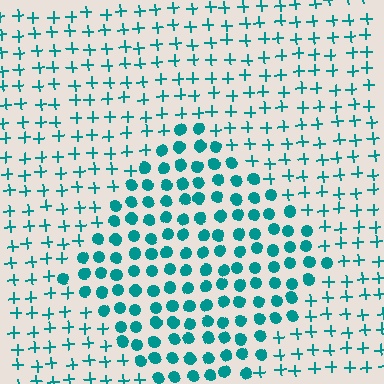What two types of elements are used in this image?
The image uses circles inside the diamond region and plus signs outside it.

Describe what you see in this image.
The image is filled with small teal elements arranged in a uniform grid. A diamond-shaped region contains circles, while the surrounding area contains plus signs. The boundary is defined purely by the change in element shape.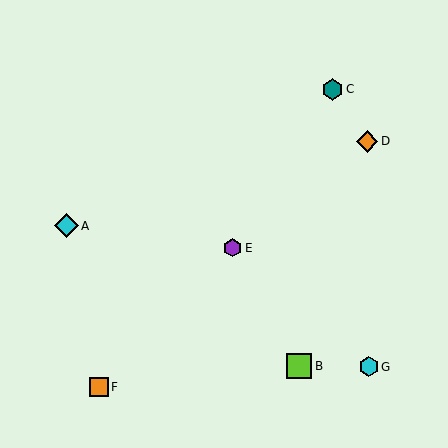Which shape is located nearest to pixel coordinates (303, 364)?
The lime square (labeled B) at (299, 366) is nearest to that location.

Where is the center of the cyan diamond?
The center of the cyan diamond is at (66, 226).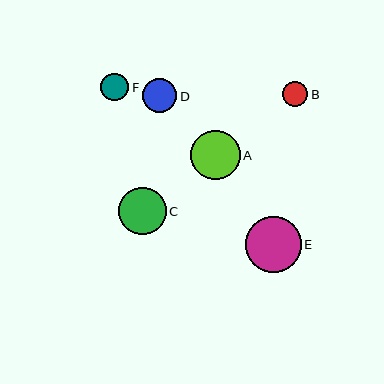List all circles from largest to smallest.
From largest to smallest: E, A, C, D, F, B.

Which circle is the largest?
Circle E is the largest with a size of approximately 56 pixels.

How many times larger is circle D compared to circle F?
Circle D is approximately 1.2 times the size of circle F.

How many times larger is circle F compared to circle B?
Circle F is approximately 1.1 times the size of circle B.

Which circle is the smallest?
Circle B is the smallest with a size of approximately 25 pixels.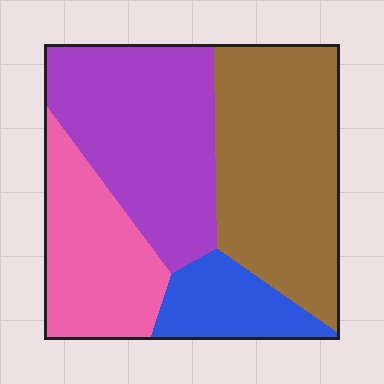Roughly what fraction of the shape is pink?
Pink takes up about one fifth (1/5) of the shape.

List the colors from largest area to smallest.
From largest to smallest: brown, purple, pink, blue.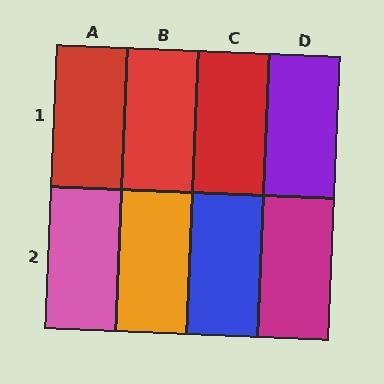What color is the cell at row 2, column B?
Orange.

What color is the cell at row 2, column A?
Pink.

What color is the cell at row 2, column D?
Magenta.